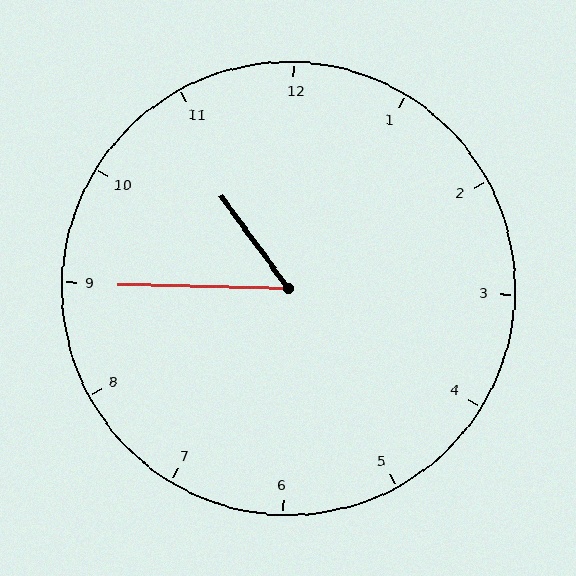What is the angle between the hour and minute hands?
Approximately 52 degrees.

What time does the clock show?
10:45.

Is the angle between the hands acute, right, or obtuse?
It is acute.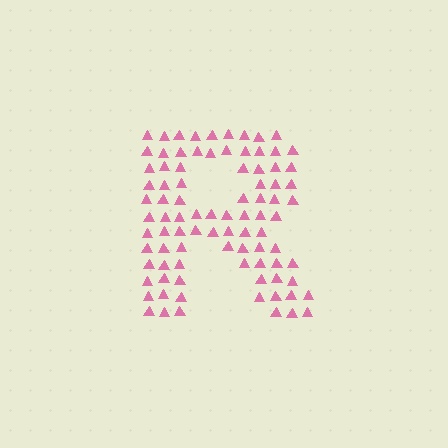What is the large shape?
The large shape is the letter R.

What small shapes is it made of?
It is made of small triangles.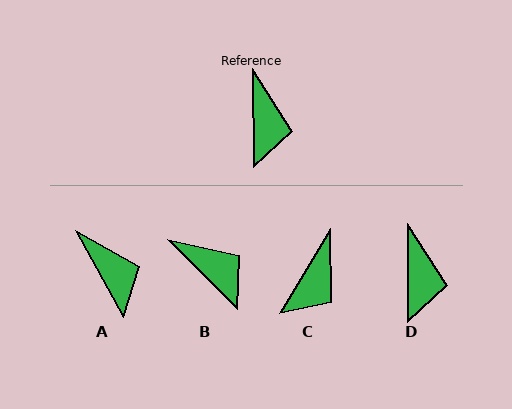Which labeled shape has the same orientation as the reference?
D.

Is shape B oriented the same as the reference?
No, it is off by about 45 degrees.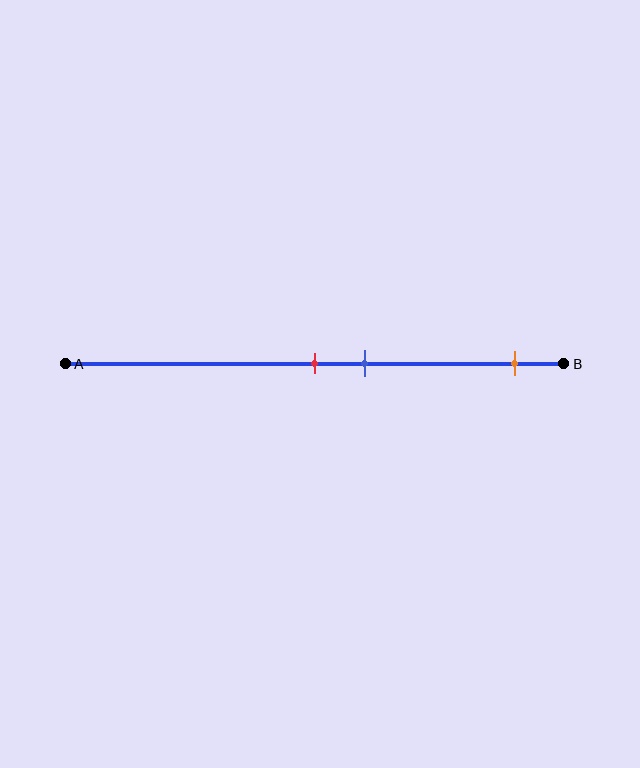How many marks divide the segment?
There are 3 marks dividing the segment.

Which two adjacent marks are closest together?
The red and blue marks are the closest adjacent pair.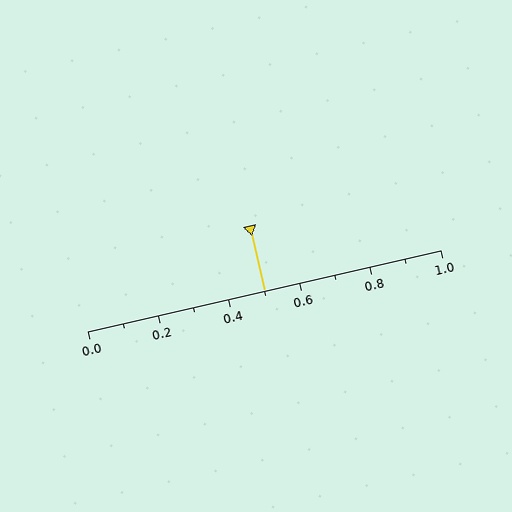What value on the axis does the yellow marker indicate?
The marker indicates approximately 0.5.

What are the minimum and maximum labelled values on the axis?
The axis runs from 0.0 to 1.0.